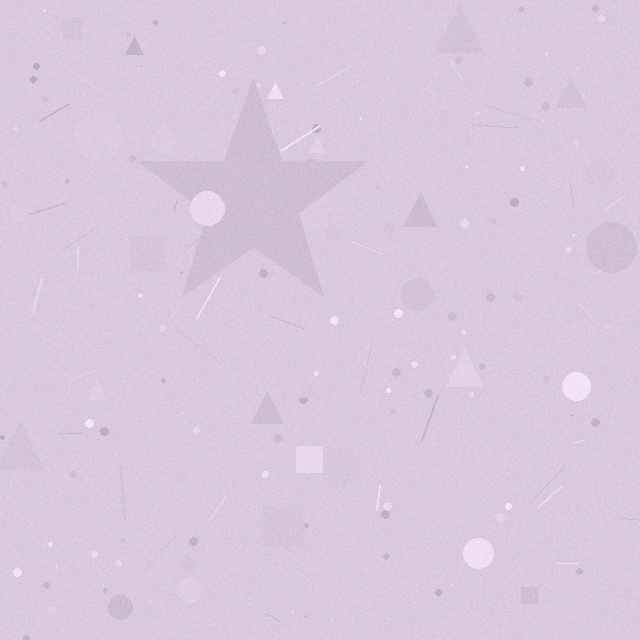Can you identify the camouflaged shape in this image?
The camouflaged shape is a star.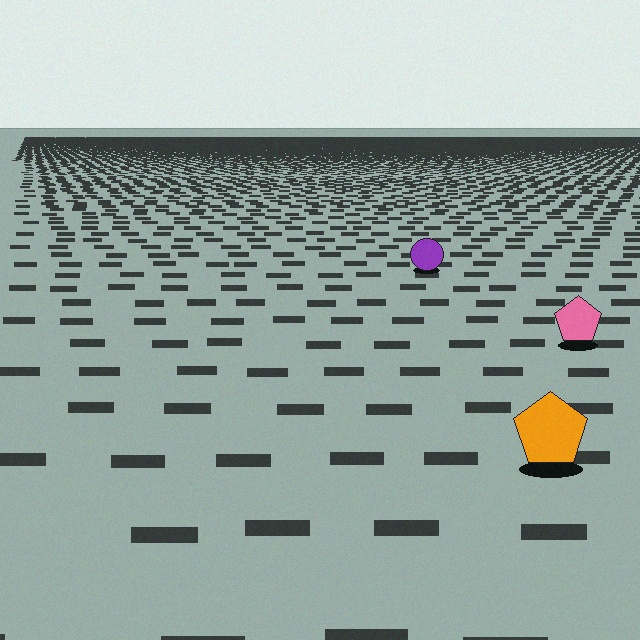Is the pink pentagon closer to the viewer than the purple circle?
Yes. The pink pentagon is closer — you can tell from the texture gradient: the ground texture is coarser near it.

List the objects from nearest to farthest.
From nearest to farthest: the orange pentagon, the pink pentagon, the purple circle.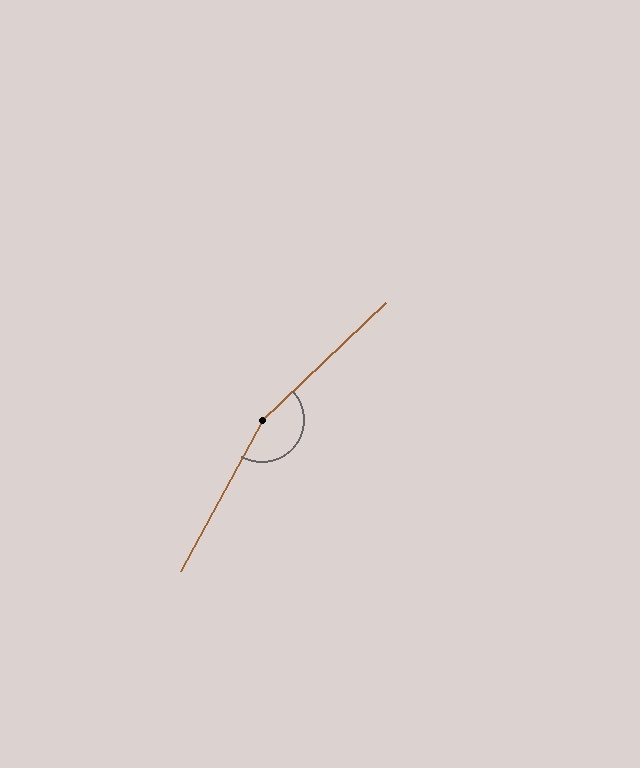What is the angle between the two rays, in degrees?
Approximately 162 degrees.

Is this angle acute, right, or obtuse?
It is obtuse.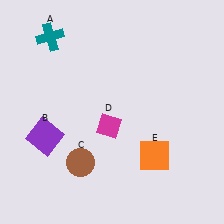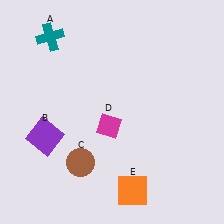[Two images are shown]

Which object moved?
The orange square (E) moved down.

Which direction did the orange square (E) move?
The orange square (E) moved down.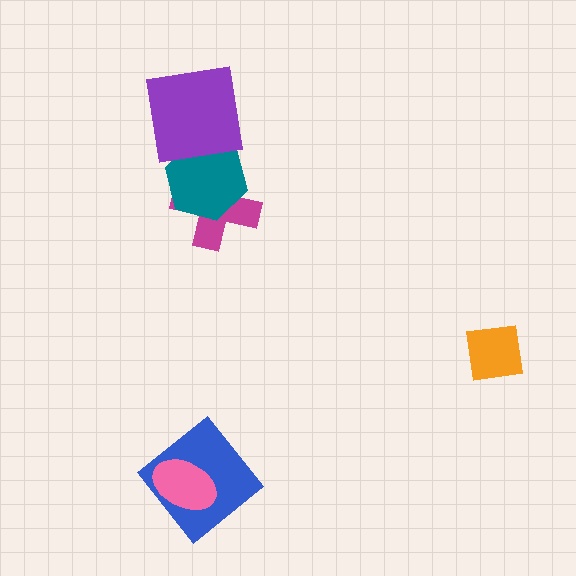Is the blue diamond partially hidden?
Yes, it is partially covered by another shape.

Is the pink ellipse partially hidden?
No, no other shape covers it.